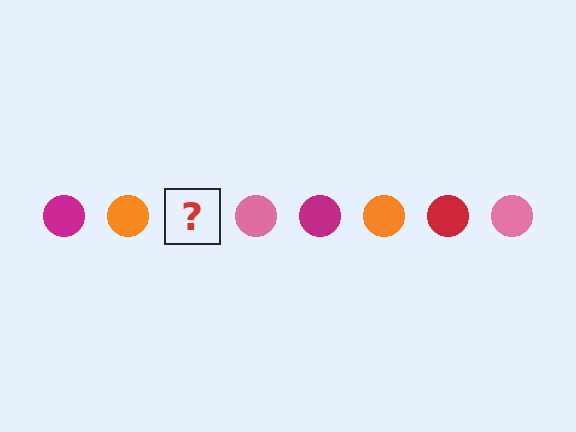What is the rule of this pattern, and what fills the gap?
The rule is that the pattern cycles through magenta, orange, red, pink circles. The gap should be filled with a red circle.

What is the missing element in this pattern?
The missing element is a red circle.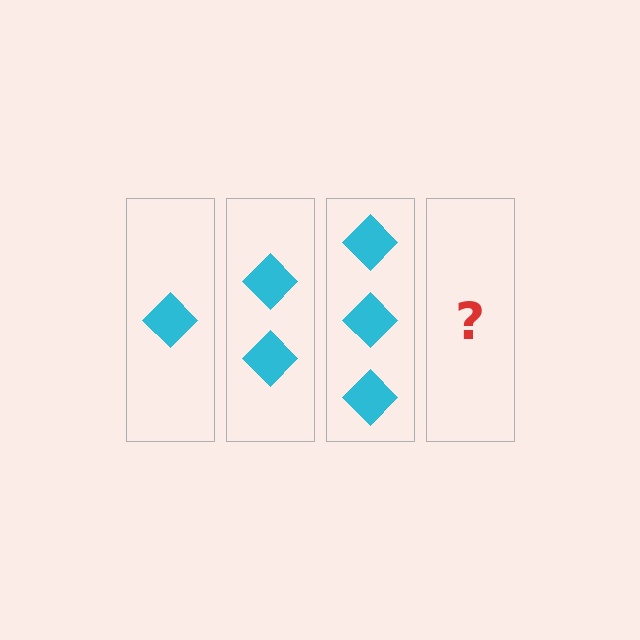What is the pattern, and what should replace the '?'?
The pattern is that each step adds one more diamond. The '?' should be 4 diamonds.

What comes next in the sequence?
The next element should be 4 diamonds.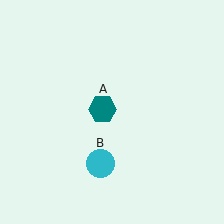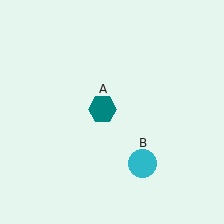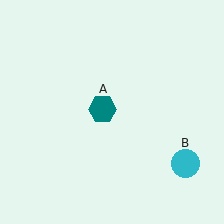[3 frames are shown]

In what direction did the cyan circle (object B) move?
The cyan circle (object B) moved right.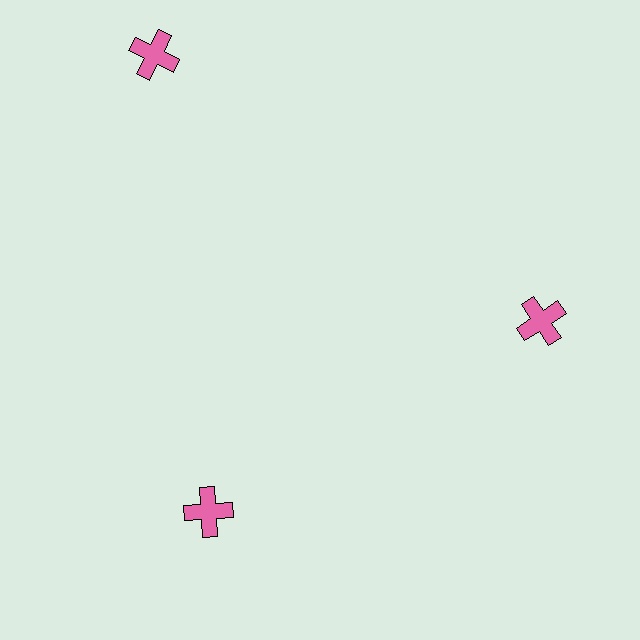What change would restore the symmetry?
The symmetry would be restored by moving it inward, back onto the ring so that all 3 crosses sit at equal angles and equal distance from the center.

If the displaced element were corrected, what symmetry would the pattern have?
It would have 3-fold rotational symmetry — the pattern would map onto itself every 120 degrees.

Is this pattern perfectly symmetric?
No. The 3 pink crosses are arranged in a ring, but one element near the 11 o'clock position is pushed outward from the center, breaking the 3-fold rotational symmetry.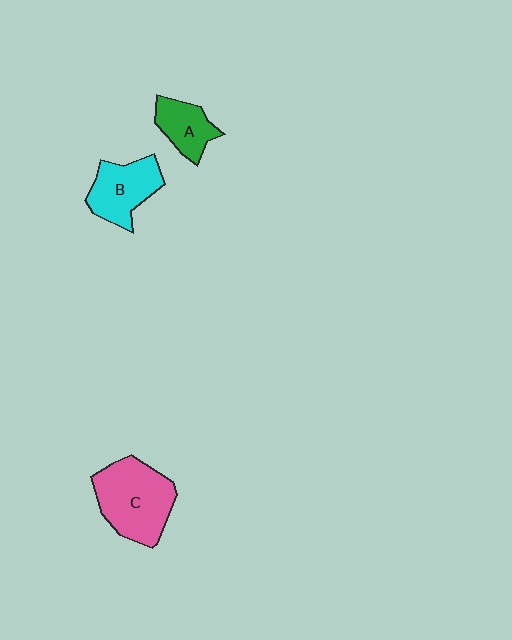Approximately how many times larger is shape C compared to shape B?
Approximately 1.4 times.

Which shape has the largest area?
Shape C (pink).